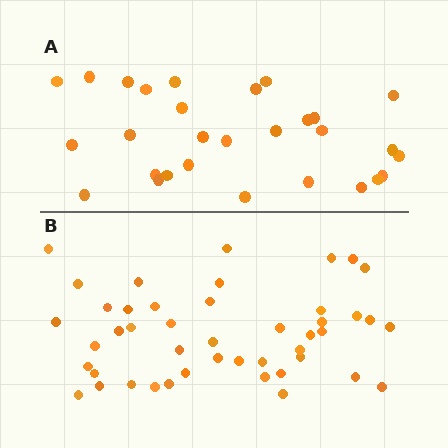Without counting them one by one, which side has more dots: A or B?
Region B (the bottom region) has more dots.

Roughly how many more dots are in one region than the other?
Region B has approximately 15 more dots than region A.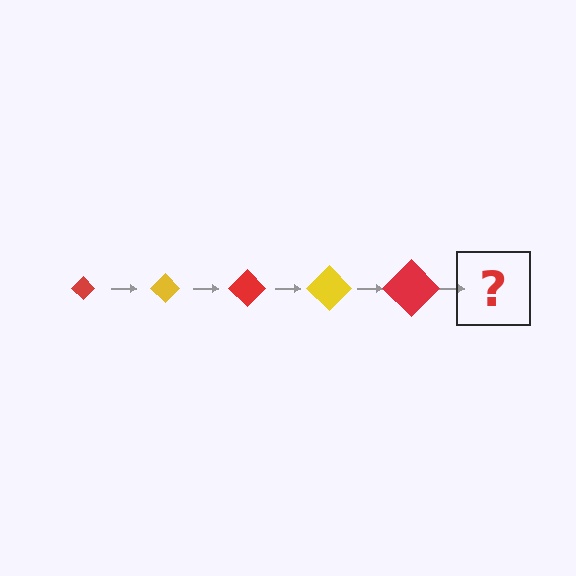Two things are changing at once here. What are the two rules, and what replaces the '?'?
The two rules are that the diamond grows larger each step and the color cycles through red and yellow. The '?' should be a yellow diamond, larger than the previous one.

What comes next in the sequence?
The next element should be a yellow diamond, larger than the previous one.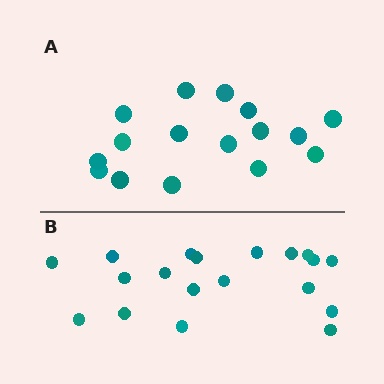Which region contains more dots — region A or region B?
Region B (the bottom region) has more dots.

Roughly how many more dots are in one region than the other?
Region B has just a few more — roughly 2 or 3 more dots than region A.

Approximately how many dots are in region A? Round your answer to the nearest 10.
About 20 dots. (The exact count is 16, which rounds to 20.)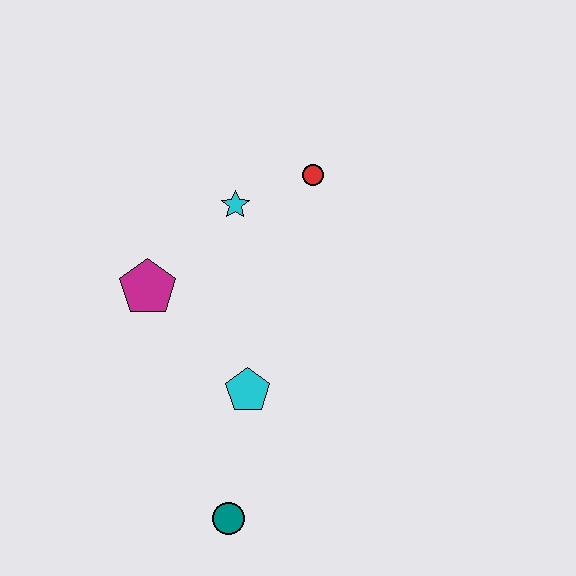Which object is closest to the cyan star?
The red circle is closest to the cyan star.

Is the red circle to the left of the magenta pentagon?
No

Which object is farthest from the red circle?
The teal circle is farthest from the red circle.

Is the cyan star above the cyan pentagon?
Yes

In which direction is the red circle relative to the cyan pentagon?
The red circle is above the cyan pentagon.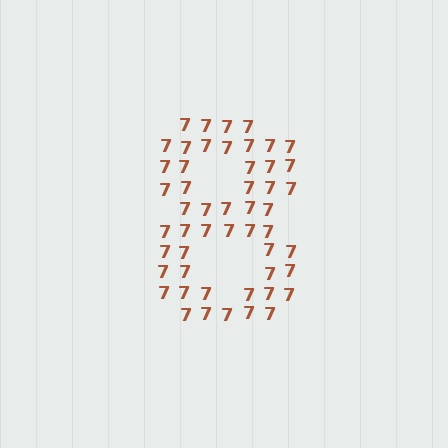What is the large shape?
The large shape is the digit 8.